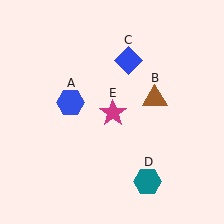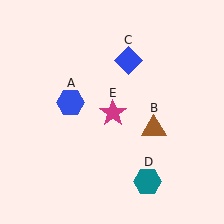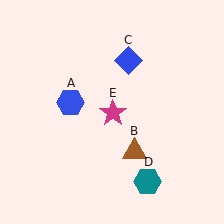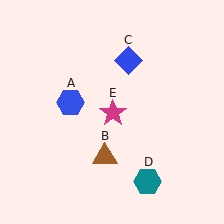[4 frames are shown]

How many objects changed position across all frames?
1 object changed position: brown triangle (object B).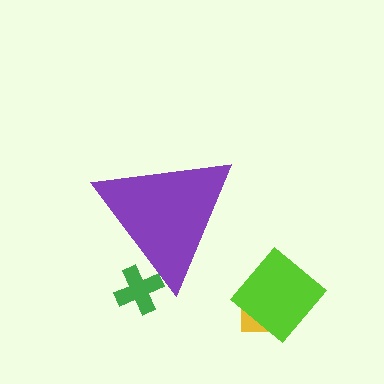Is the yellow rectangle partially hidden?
No, the yellow rectangle is fully visible.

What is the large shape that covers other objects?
A purple triangle.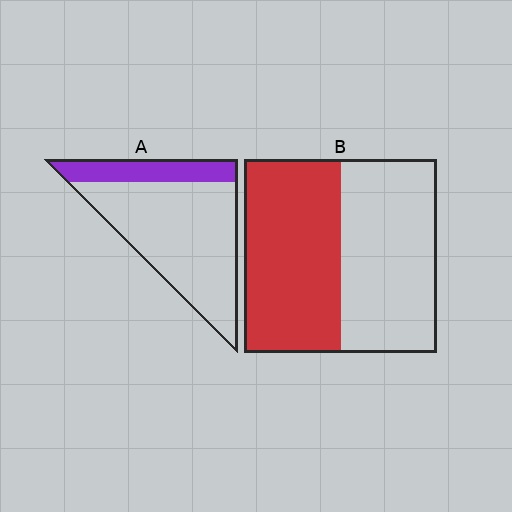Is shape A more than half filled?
No.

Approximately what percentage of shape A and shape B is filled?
A is approximately 20% and B is approximately 50%.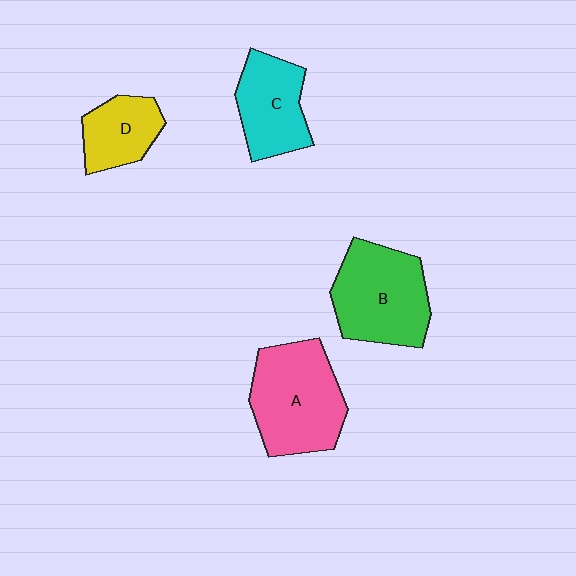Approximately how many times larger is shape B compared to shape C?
Approximately 1.4 times.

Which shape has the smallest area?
Shape D (yellow).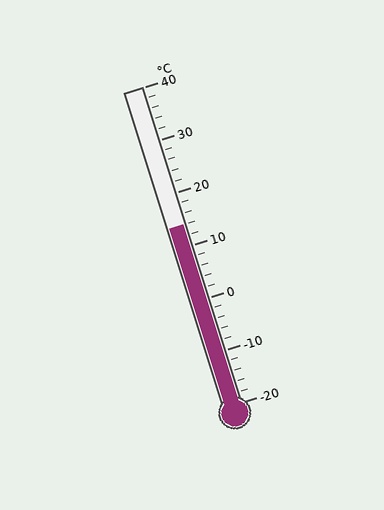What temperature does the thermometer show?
The thermometer shows approximately 14°C.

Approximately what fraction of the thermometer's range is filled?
The thermometer is filled to approximately 55% of its range.